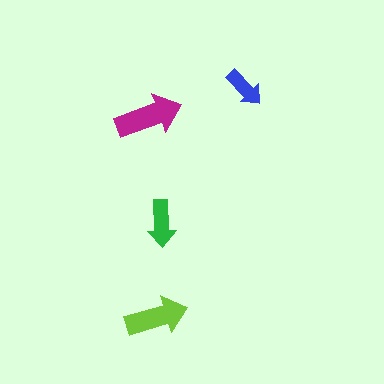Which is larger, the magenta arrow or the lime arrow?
The magenta one.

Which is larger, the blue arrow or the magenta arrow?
The magenta one.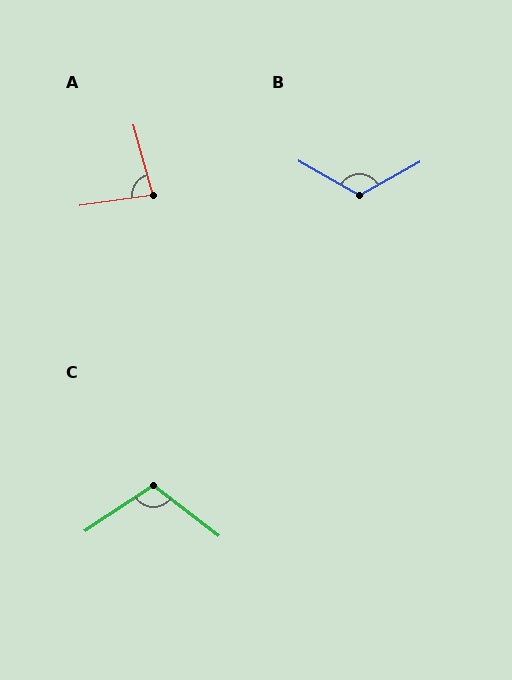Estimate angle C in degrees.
Approximately 109 degrees.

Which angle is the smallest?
A, at approximately 82 degrees.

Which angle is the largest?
B, at approximately 121 degrees.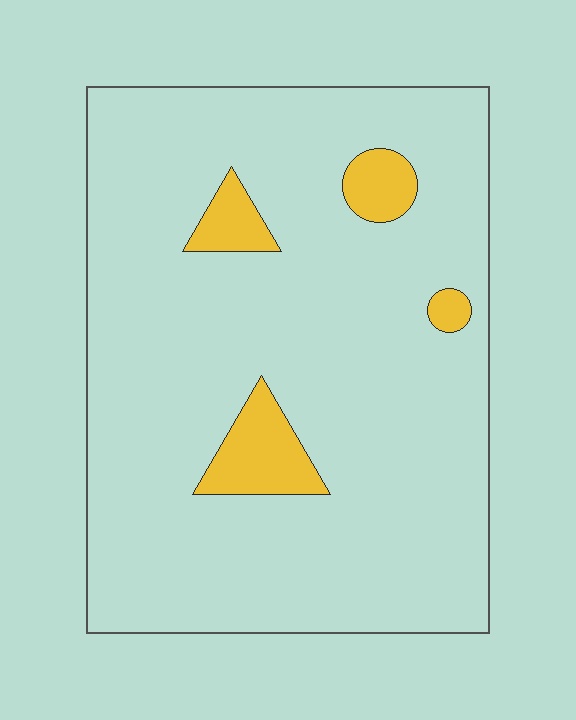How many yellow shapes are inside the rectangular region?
4.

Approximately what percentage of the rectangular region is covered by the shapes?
Approximately 10%.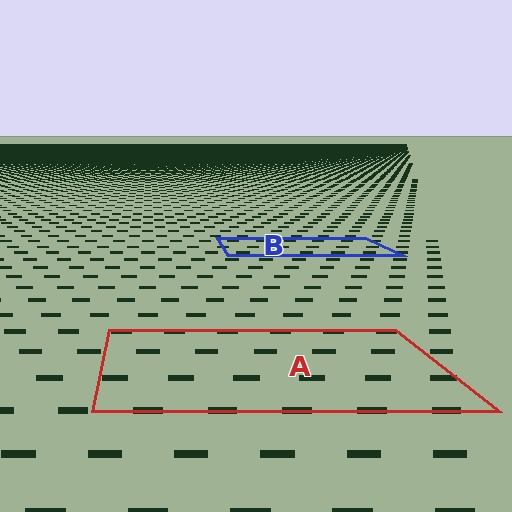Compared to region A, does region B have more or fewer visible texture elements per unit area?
Region B has more texture elements per unit area — they are packed more densely because it is farther away.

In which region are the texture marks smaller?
The texture marks are smaller in region B, because it is farther away.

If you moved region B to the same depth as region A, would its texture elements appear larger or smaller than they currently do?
They would appear larger. At a closer depth, the same texture elements are projected at a bigger on-screen size.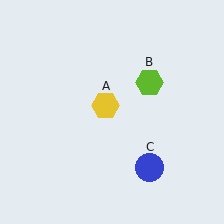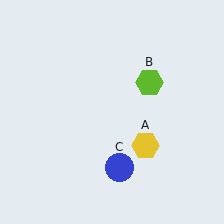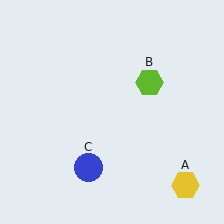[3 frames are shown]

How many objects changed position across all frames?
2 objects changed position: yellow hexagon (object A), blue circle (object C).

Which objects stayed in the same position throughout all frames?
Lime hexagon (object B) remained stationary.